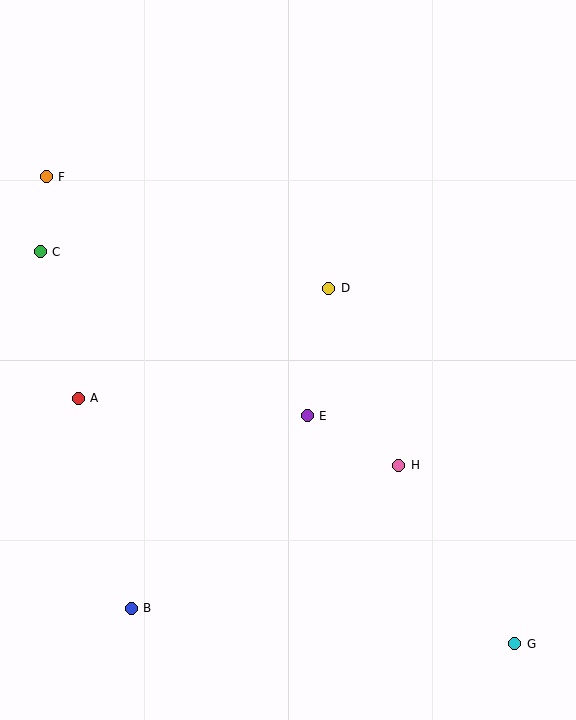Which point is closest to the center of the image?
Point E at (307, 416) is closest to the center.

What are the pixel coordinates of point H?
Point H is at (399, 465).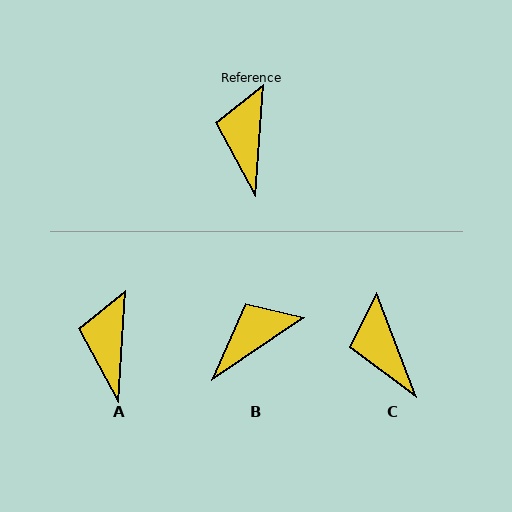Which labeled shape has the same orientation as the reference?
A.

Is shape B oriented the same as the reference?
No, it is off by about 52 degrees.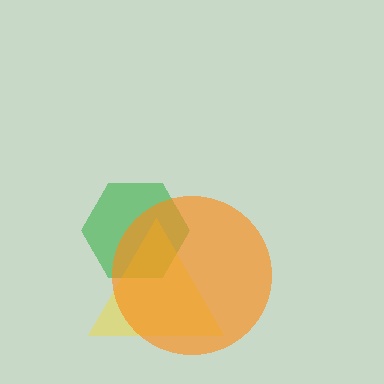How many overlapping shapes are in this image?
There are 3 overlapping shapes in the image.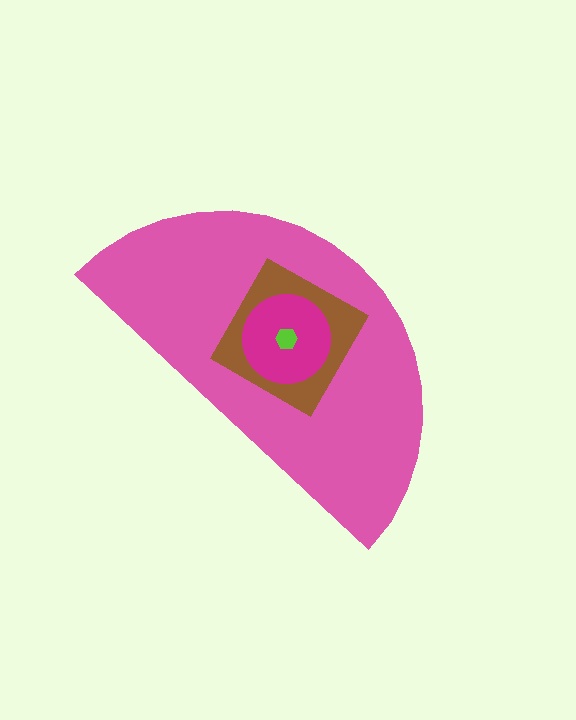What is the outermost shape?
The pink semicircle.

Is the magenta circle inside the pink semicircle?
Yes.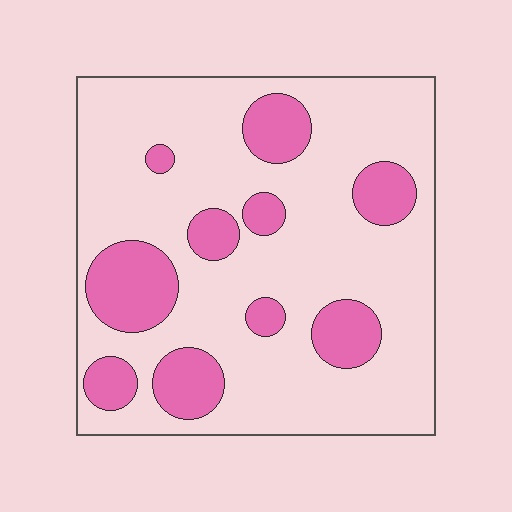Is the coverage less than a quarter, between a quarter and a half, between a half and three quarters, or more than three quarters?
Less than a quarter.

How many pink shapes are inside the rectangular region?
10.